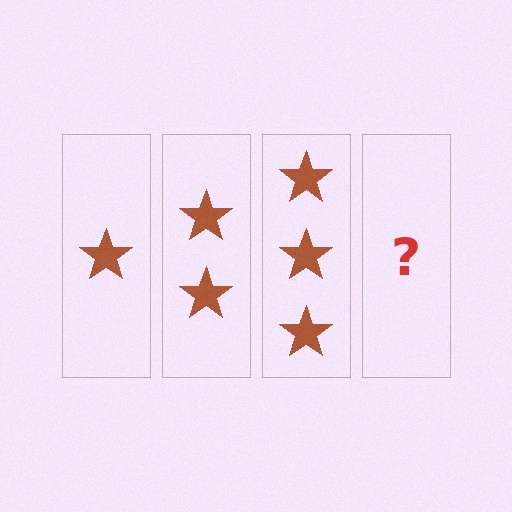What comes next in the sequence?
The next element should be 4 stars.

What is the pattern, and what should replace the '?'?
The pattern is that each step adds one more star. The '?' should be 4 stars.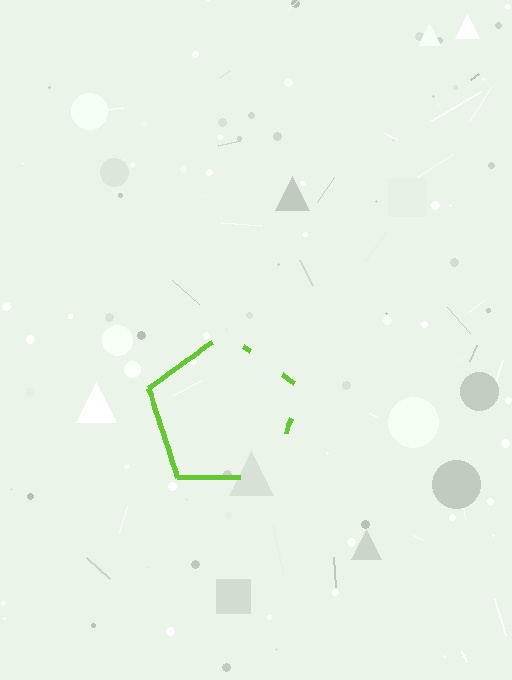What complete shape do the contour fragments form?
The contour fragments form a pentagon.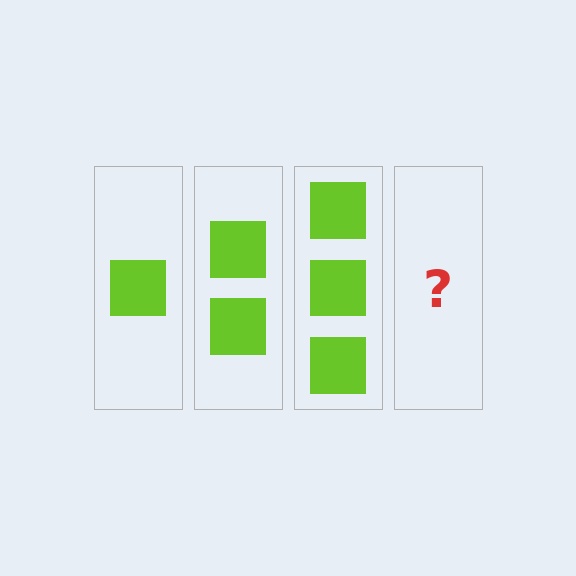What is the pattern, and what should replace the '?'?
The pattern is that each step adds one more square. The '?' should be 4 squares.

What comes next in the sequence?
The next element should be 4 squares.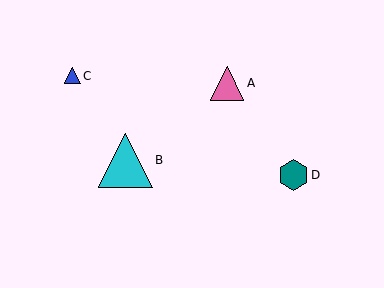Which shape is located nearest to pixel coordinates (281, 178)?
The teal hexagon (labeled D) at (293, 175) is nearest to that location.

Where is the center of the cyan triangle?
The center of the cyan triangle is at (125, 160).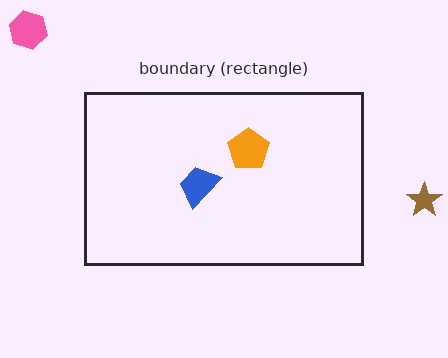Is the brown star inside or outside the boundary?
Outside.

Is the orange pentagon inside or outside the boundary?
Inside.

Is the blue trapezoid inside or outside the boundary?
Inside.